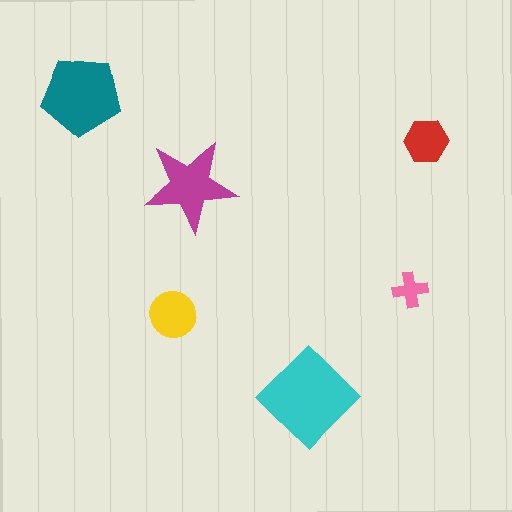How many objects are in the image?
There are 6 objects in the image.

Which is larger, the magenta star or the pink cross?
The magenta star.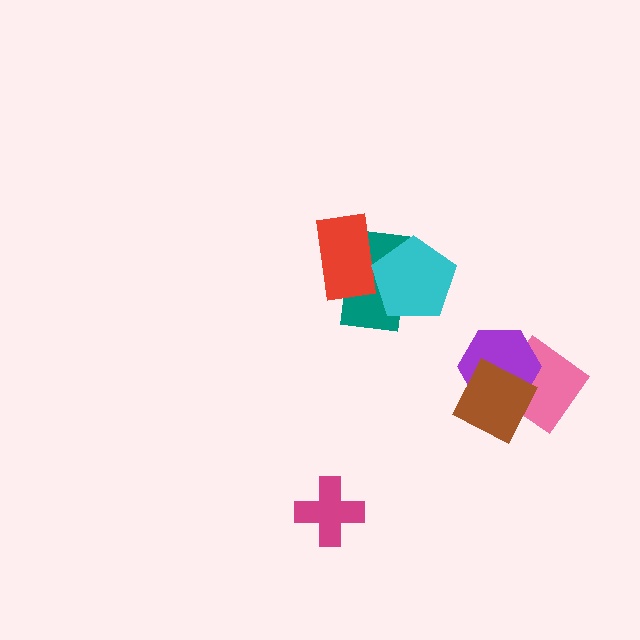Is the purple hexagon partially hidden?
Yes, it is partially covered by another shape.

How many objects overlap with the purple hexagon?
2 objects overlap with the purple hexagon.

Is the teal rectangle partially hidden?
Yes, it is partially covered by another shape.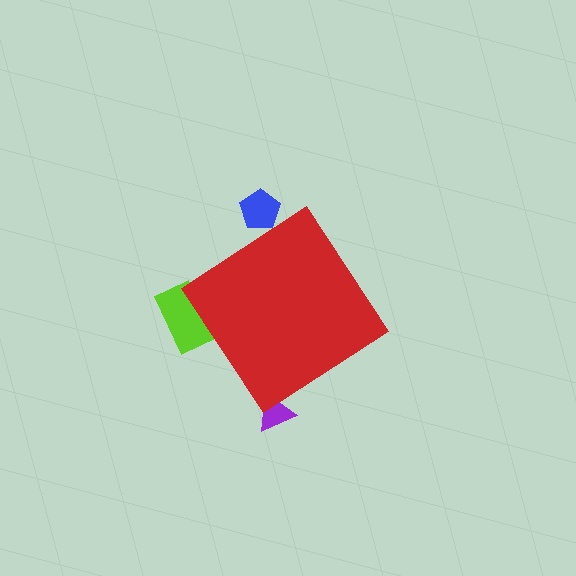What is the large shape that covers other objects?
A red diamond.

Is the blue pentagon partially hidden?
Yes, the blue pentagon is partially hidden behind the red diamond.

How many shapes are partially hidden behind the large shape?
3 shapes are partially hidden.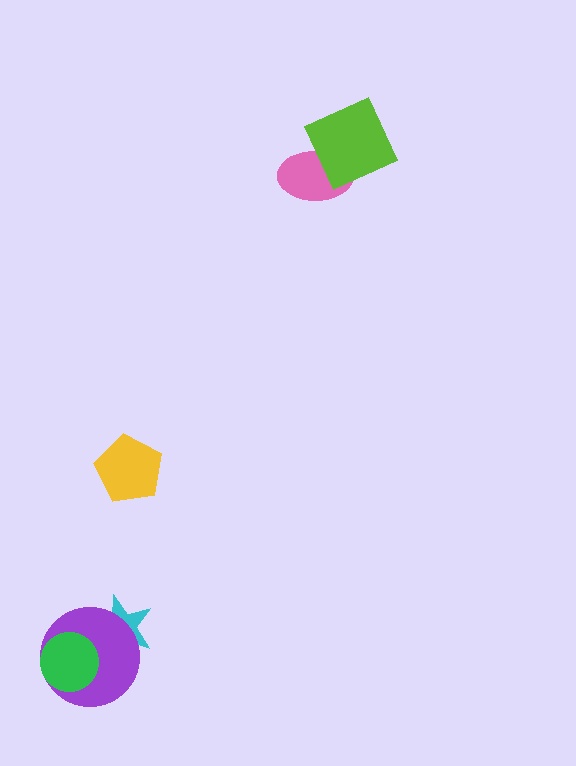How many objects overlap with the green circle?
1 object overlaps with the green circle.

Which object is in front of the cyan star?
The purple circle is in front of the cyan star.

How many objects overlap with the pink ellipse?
1 object overlaps with the pink ellipse.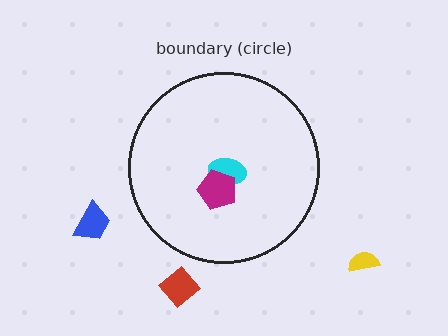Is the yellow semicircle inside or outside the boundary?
Outside.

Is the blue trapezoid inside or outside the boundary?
Outside.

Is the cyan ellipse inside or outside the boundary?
Inside.